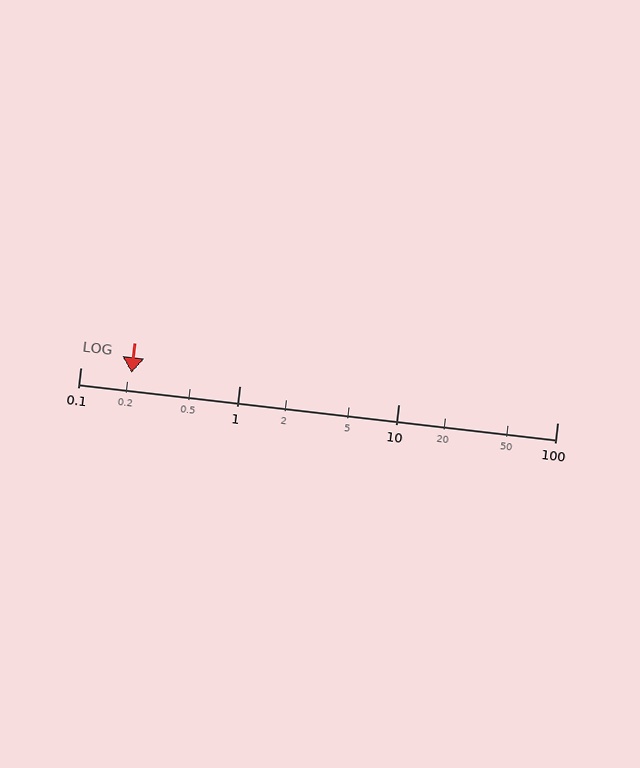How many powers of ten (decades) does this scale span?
The scale spans 3 decades, from 0.1 to 100.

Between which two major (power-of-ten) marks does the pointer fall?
The pointer is between 0.1 and 1.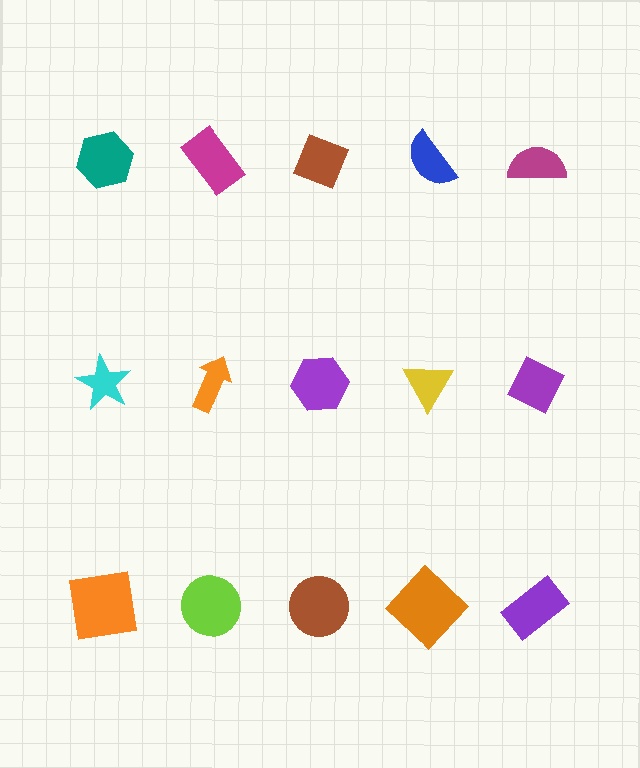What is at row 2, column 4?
A yellow triangle.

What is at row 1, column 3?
A brown diamond.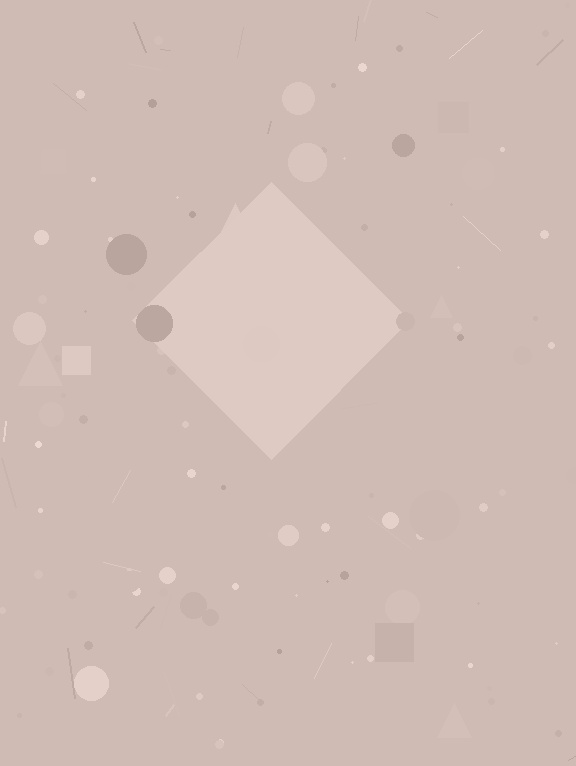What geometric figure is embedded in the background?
A diamond is embedded in the background.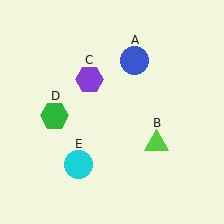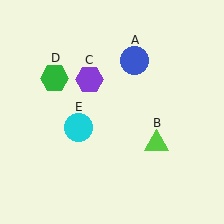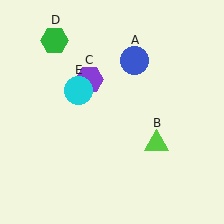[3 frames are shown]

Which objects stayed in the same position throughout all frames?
Blue circle (object A) and lime triangle (object B) and purple hexagon (object C) remained stationary.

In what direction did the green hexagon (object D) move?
The green hexagon (object D) moved up.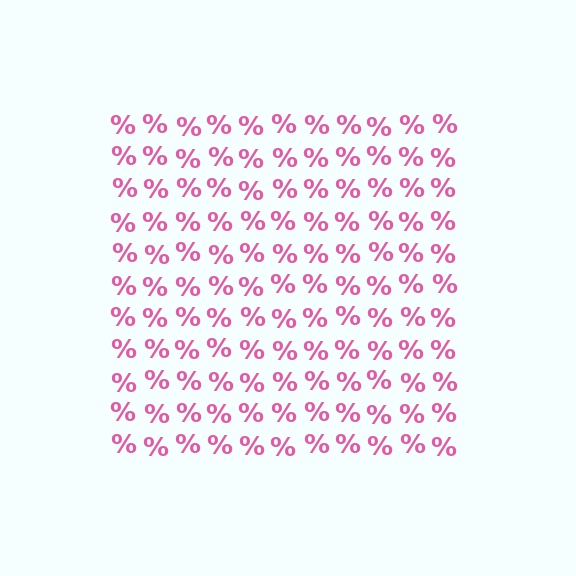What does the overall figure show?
The overall figure shows a square.